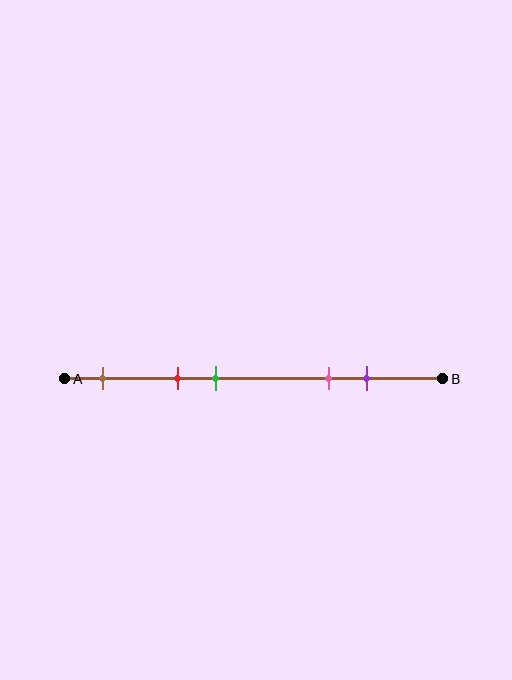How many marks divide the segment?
There are 5 marks dividing the segment.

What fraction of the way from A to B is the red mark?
The red mark is approximately 30% (0.3) of the way from A to B.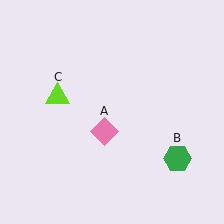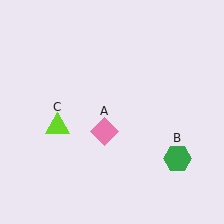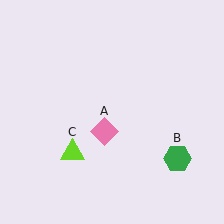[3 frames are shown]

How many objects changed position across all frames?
1 object changed position: lime triangle (object C).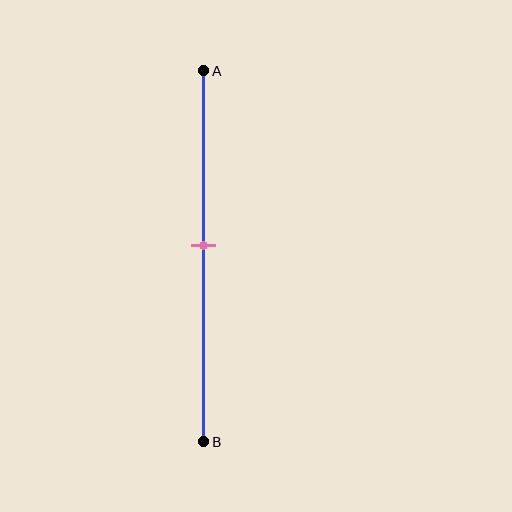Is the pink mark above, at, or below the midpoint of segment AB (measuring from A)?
The pink mark is approximately at the midpoint of segment AB.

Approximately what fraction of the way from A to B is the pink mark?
The pink mark is approximately 45% of the way from A to B.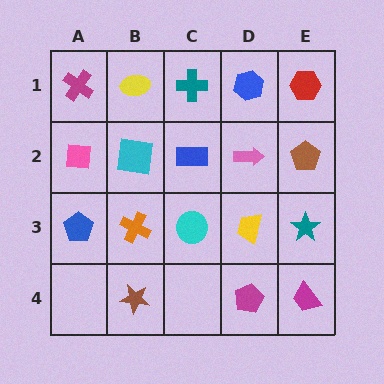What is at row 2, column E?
A brown pentagon.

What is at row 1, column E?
A red hexagon.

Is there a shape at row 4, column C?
No, that cell is empty.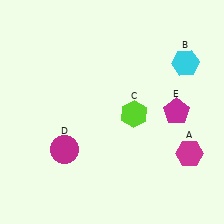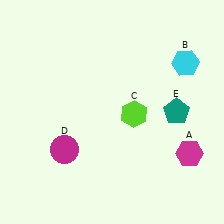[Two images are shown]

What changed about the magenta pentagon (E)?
In Image 1, E is magenta. In Image 2, it changed to teal.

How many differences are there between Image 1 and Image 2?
There is 1 difference between the two images.